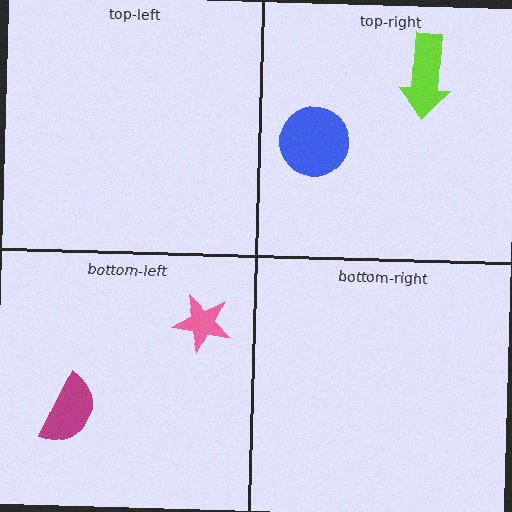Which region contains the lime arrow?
The top-right region.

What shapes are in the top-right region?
The blue circle, the lime arrow.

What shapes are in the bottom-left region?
The magenta semicircle, the pink star.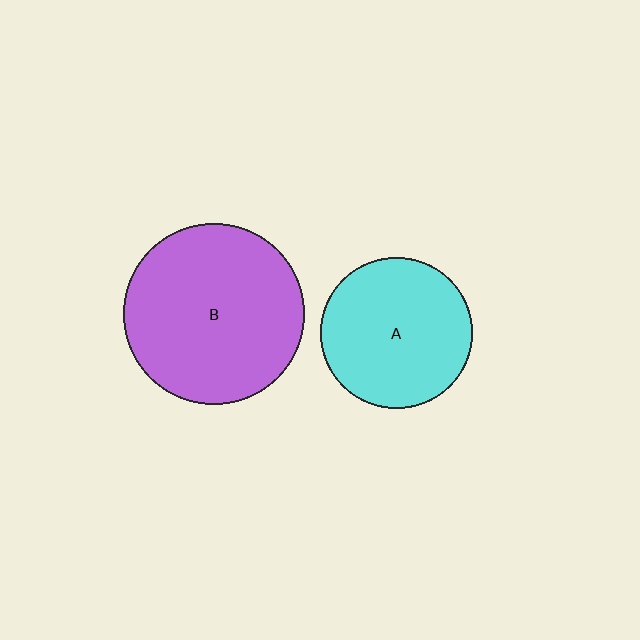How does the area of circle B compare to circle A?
Approximately 1.4 times.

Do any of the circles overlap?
No, none of the circles overlap.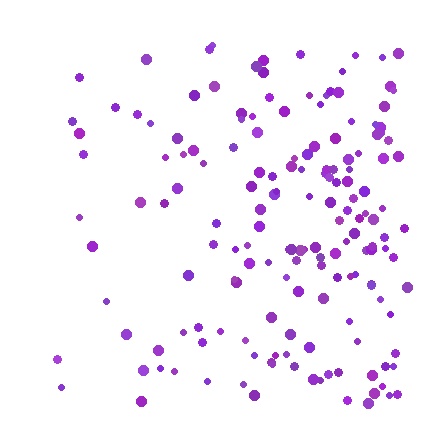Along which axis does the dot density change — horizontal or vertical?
Horizontal.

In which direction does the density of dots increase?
From left to right, with the right side densest.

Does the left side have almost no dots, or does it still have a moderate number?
Still a moderate number, just noticeably fewer than the right.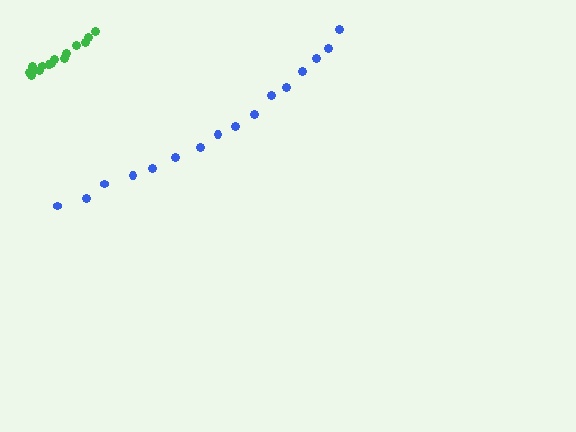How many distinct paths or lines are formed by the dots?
There are 2 distinct paths.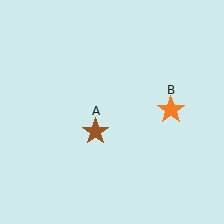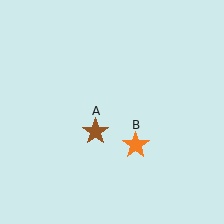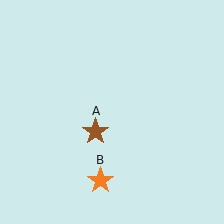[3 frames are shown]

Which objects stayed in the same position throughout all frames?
Brown star (object A) remained stationary.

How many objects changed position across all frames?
1 object changed position: orange star (object B).